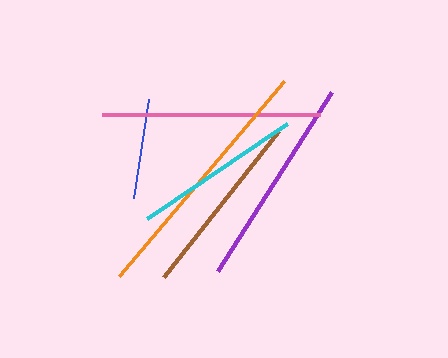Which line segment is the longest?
The orange line is the longest at approximately 255 pixels.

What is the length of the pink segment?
The pink segment is approximately 217 pixels long.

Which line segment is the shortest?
The blue line is the shortest at approximately 100 pixels.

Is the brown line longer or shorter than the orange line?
The orange line is longer than the brown line.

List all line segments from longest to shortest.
From longest to shortest: orange, pink, purple, brown, cyan, blue.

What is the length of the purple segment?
The purple segment is approximately 212 pixels long.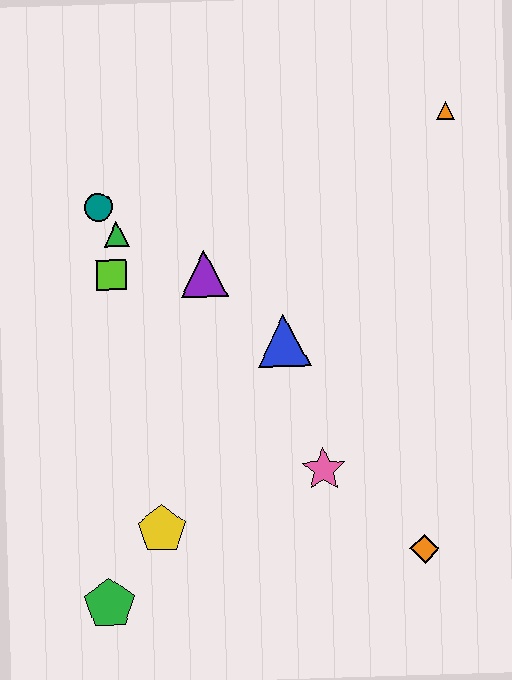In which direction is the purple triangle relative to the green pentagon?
The purple triangle is above the green pentagon.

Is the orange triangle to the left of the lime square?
No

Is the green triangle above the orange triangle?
No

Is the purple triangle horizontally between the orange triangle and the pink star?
No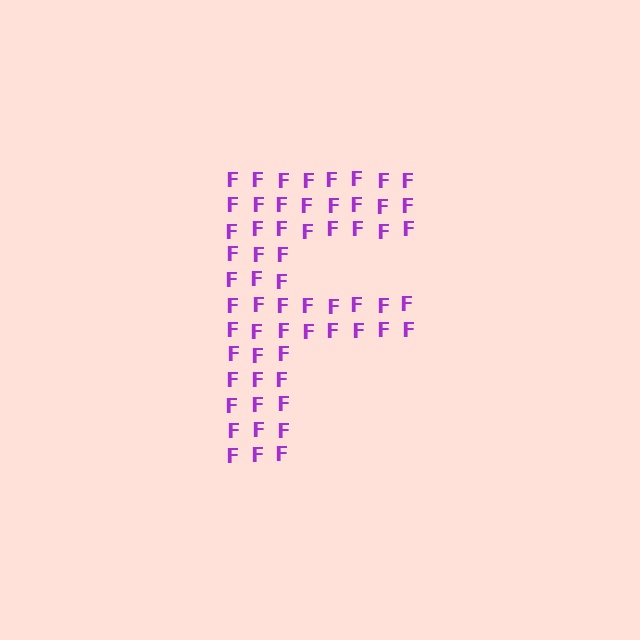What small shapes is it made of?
It is made of small letter F's.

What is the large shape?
The large shape is the letter F.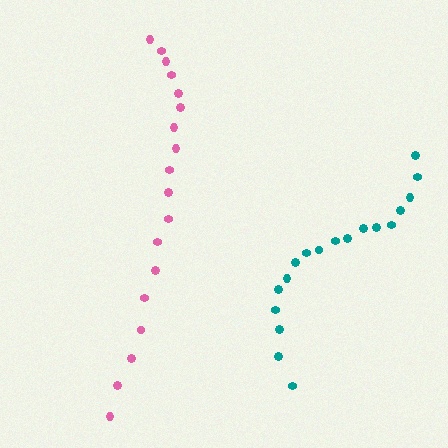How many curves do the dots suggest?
There are 2 distinct paths.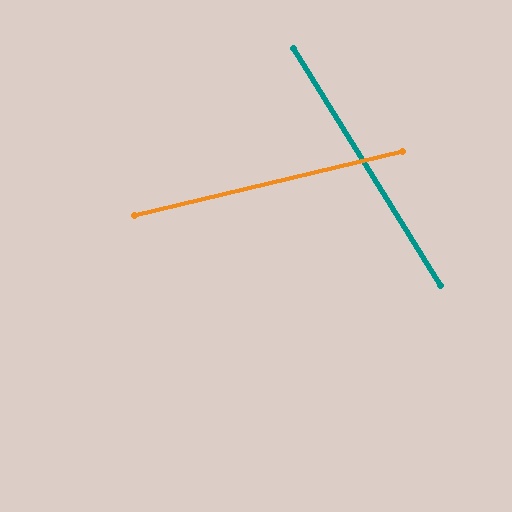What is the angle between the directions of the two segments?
Approximately 72 degrees.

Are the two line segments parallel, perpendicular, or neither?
Neither parallel nor perpendicular — they differ by about 72°.